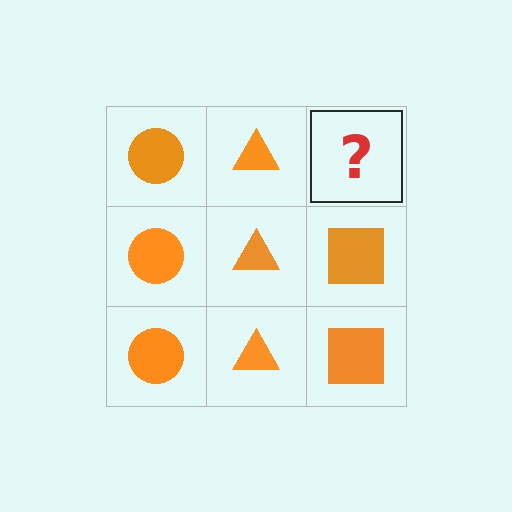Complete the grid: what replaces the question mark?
The question mark should be replaced with an orange square.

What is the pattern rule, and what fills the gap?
The rule is that each column has a consistent shape. The gap should be filled with an orange square.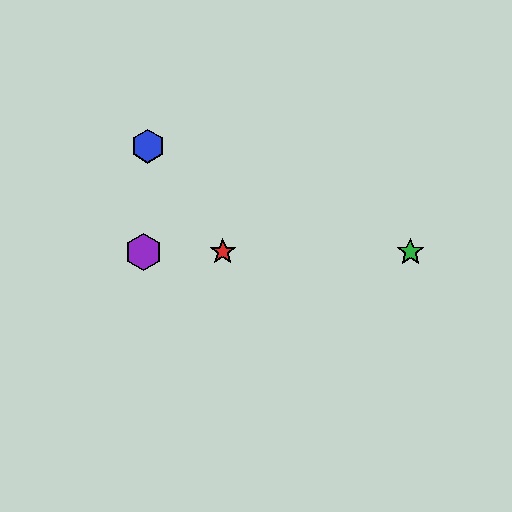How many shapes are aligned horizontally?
4 shapes (the red star, the green star, the yellow hexagon, the purple hexagon) are aligned horizontally.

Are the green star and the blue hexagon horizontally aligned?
No, the green star is at y≈252 and the blue hexagon is at y≈146.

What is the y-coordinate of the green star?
The green star is at y≈252.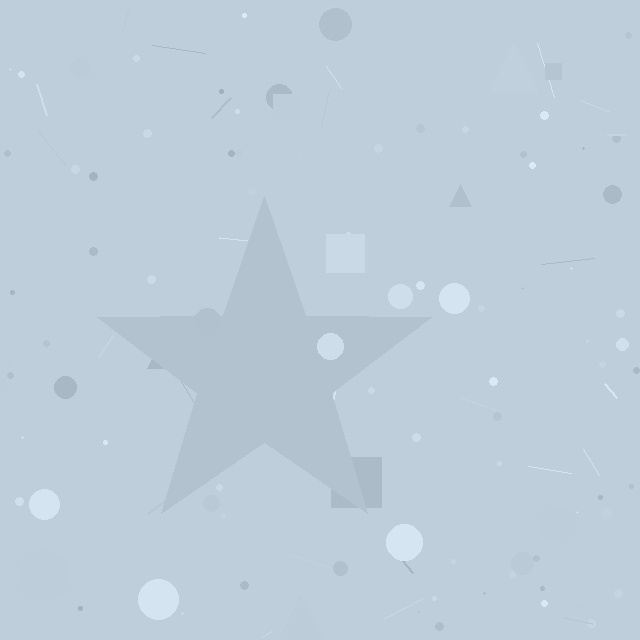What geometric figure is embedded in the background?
A star is embedded in the background.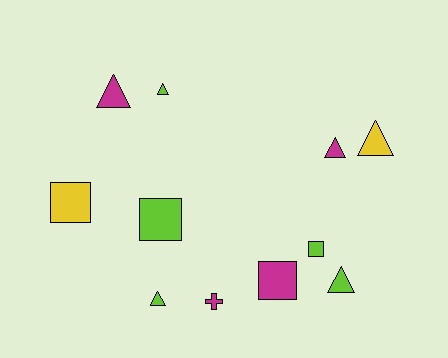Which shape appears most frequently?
Triangle, with 6 objects.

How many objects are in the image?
There are 11 objects.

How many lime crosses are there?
There are no lime crosses.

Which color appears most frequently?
Lime, with 5 objects.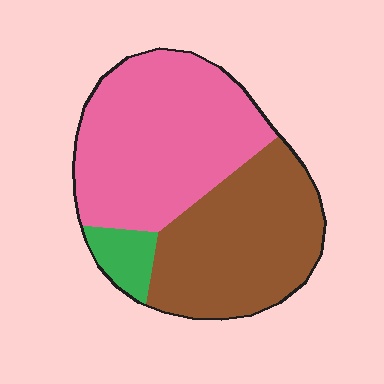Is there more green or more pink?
Pink.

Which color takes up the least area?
Green, at roughly 5%.